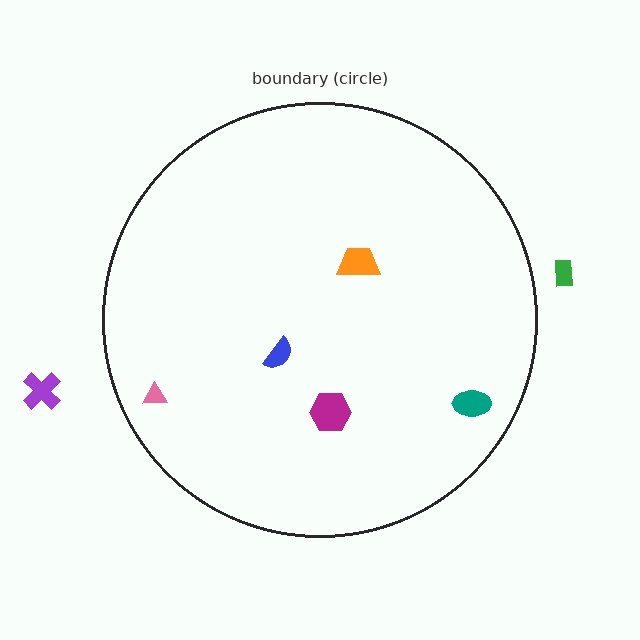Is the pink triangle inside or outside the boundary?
Inside.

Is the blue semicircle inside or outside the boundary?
Inside.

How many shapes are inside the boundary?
5 inside, 2 outside.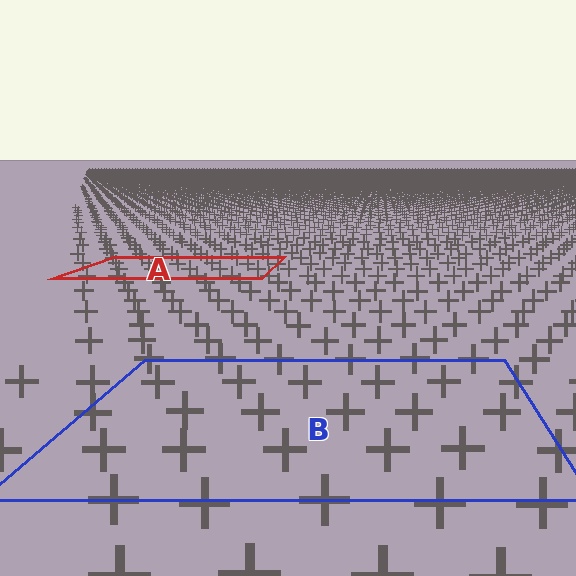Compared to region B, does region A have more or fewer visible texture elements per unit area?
Region A has more texture elements per unit area — they are packed more densely because it is farther away.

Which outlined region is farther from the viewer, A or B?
Region A is farther from the viewer — the texture elements inside it appear smaller and more densely packed.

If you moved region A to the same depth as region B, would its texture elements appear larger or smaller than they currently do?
They would appear larger. At a closer depth, the same texture elements are projected at a bigger on-screen size.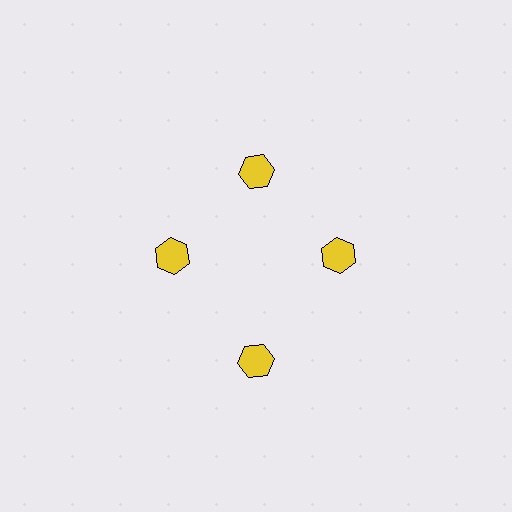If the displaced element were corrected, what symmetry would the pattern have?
It would have 4-fold rotational symmetry — the pattern would map onto itself every 90 degrees.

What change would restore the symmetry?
The symmetry would be restored by moving it inward, back onto the ring so that all 4 hexagons sit at equal angles and equal distance from the center.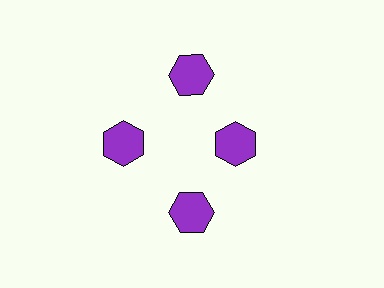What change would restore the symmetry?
The symmetry would be restored by moving it outward, back onto the ring so that all 4 hexagons sit at equal angles and equal distance from the center.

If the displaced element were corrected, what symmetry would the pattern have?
It would have 4-fold rotational symmetry — the pattern would map onto itself every 90 degrees.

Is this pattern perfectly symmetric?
No. The 4 purple hexagons are arranged in a ring, but one element near the 3 o'clock position is pulled inward toward the center, breaking the 4-fold rotational symmetry.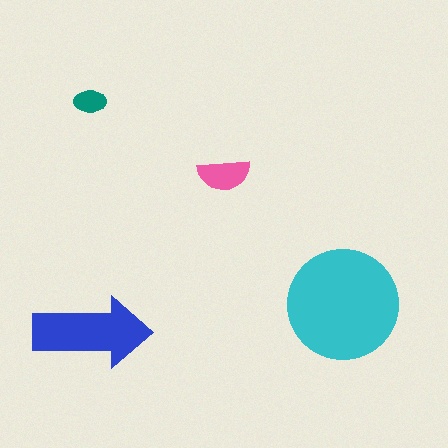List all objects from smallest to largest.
The teal ellipse, the pink semicircle, the blue arrow, the cyan circle.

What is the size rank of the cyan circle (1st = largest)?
1st.